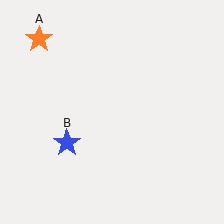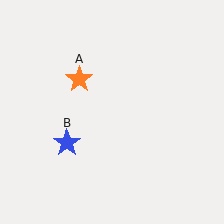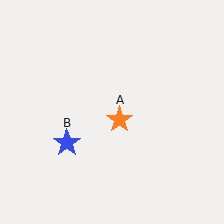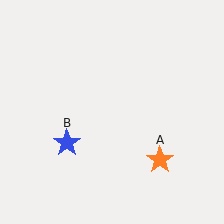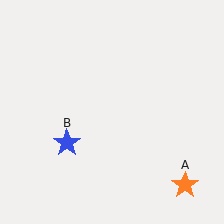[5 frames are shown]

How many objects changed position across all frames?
1 object changed position: orange star (object A).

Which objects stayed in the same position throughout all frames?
Blue star (object B) remained stationary.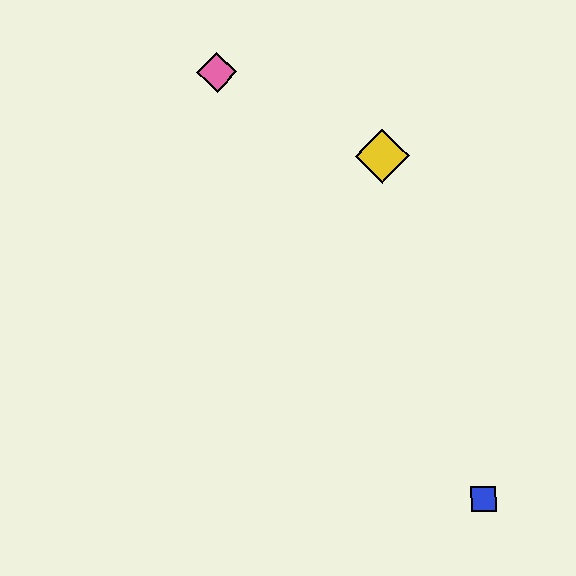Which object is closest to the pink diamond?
The yellow diamond is closest to the pink diamond.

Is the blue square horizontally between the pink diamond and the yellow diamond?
No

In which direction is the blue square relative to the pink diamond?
The blue square is below the pink diamond.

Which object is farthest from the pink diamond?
The blue square is farthest from the pink diamond.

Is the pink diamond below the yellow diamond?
No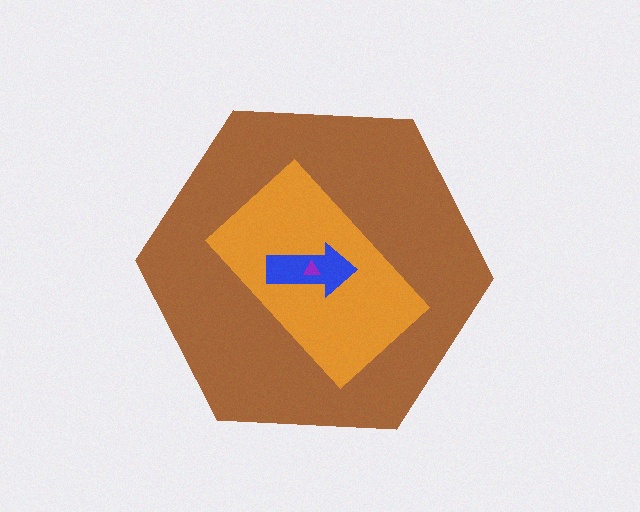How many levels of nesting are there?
4.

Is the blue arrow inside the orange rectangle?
Yes.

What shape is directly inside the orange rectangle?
The blue arrow.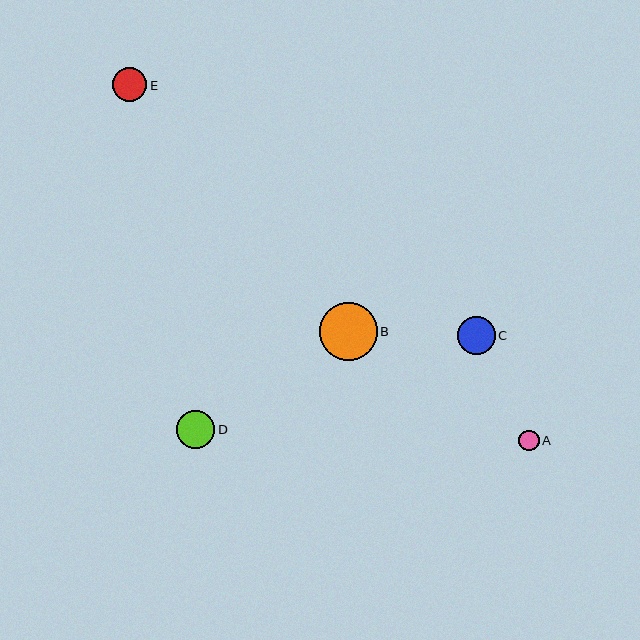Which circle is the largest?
Circle B is the largest with a size of approximately 58 pixels.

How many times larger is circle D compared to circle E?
Circle D is approximately 1.1 times the size of circle E.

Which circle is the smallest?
Circle A is the smallest with a size of approximately 20 pixels.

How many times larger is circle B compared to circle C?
Circle B is approximately 1.5 times the size of circle C.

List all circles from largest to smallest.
From largest to smallest: B, C, D, E, A.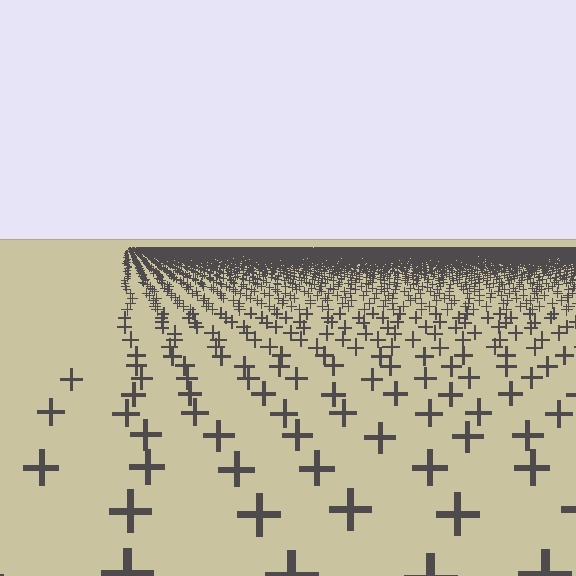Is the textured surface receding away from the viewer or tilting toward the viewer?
The surface is receding away from the viewer. Texture elements get smaller and denser toward the top.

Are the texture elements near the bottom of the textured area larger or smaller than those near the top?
Larger. Near the bottom, elements are closer to the viewer and appear at a bigger on-screen size.